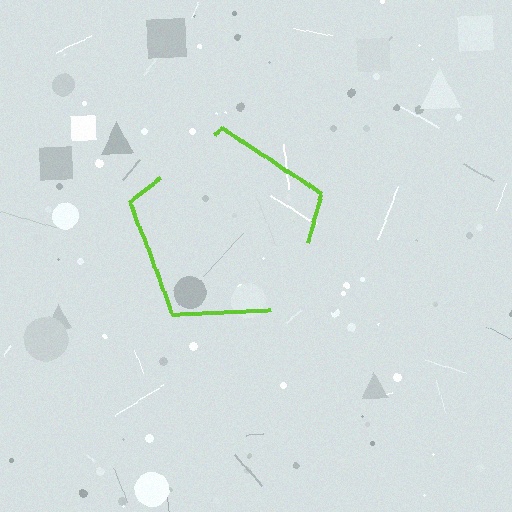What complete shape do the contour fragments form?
The contour fragments form a pentagon.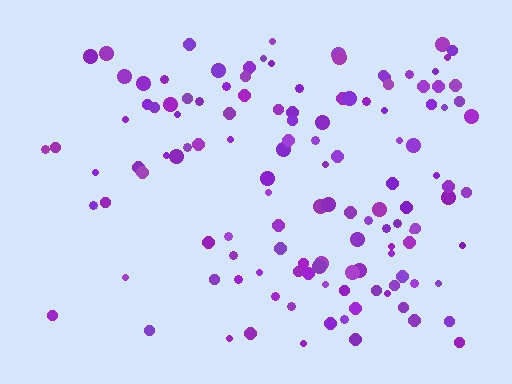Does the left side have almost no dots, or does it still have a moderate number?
Still a moderate number, just noticeably fewer than the right.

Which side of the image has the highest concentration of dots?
The right.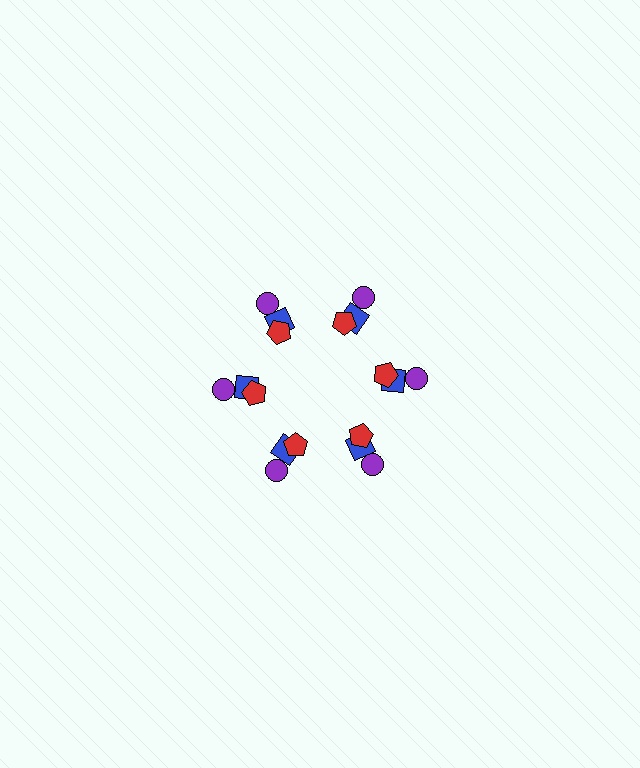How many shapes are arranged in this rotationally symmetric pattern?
There are 18 shapes, arranged in 6 groups of 3.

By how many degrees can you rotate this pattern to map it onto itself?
The pattern maps onto itself every 60 degrees of rotation.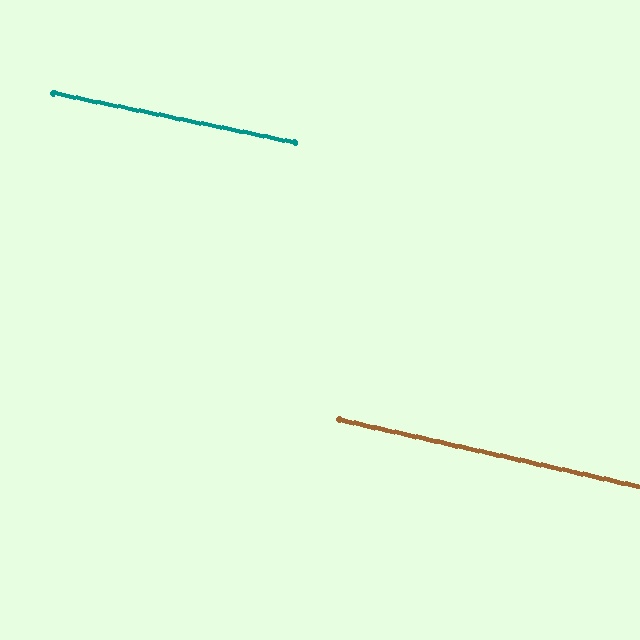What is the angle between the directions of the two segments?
Approximately 1 degree.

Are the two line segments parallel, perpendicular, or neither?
Parallel — their directions differ by only 1.0°.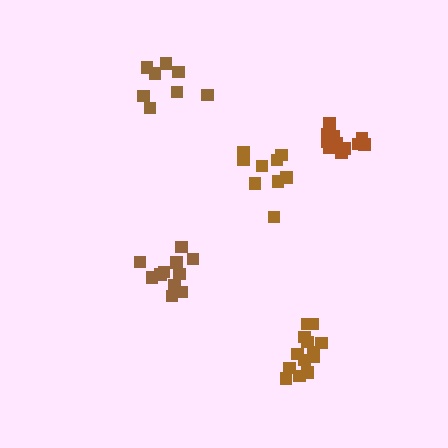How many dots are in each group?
Group 1: 9 dots, Group 2: 12 dots, Group 3: 13 dots, Group 4: 12 dots, Group 5: 8 dots (54 total).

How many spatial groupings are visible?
There are 5 spatial groupings.